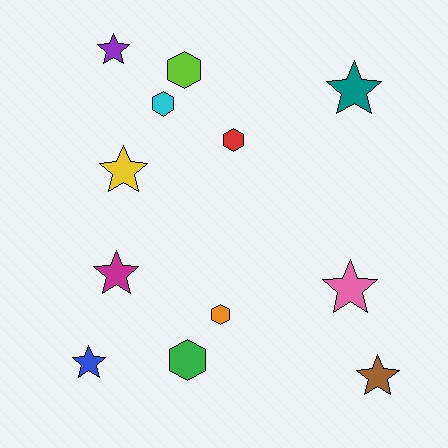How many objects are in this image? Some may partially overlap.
There are 12 objects.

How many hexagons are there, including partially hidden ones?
There are 5 hexagons.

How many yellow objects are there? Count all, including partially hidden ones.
There is 1 yellow object.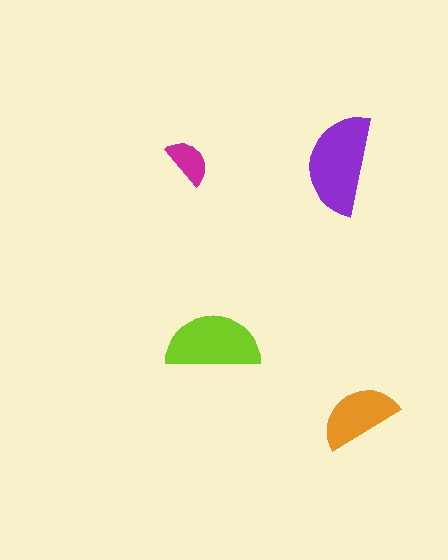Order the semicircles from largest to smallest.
the purple one, the lime one, the orange one, the magenta one.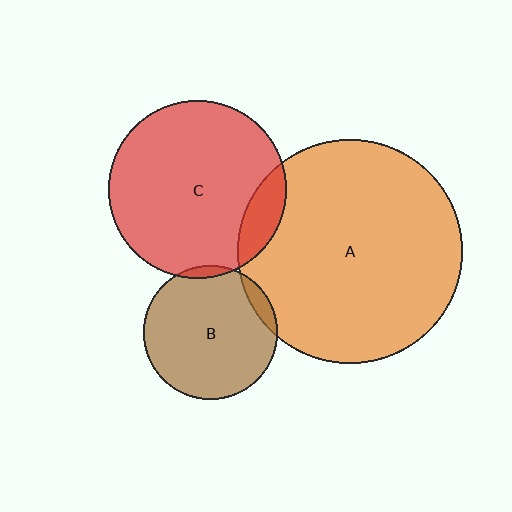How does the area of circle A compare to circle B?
Approximately 2.8 times.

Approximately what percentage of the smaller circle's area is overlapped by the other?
Approximately 10%.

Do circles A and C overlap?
Yes.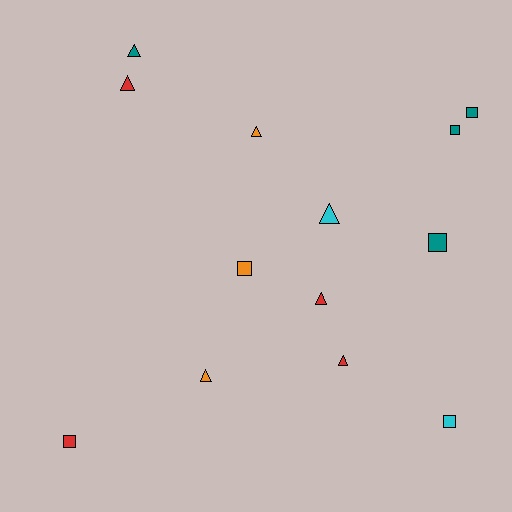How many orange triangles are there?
There are 2 orange triangles.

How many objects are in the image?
There are 13 objects.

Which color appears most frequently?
Teal, with 4 objects.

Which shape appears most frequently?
Triangle, with 7 objects.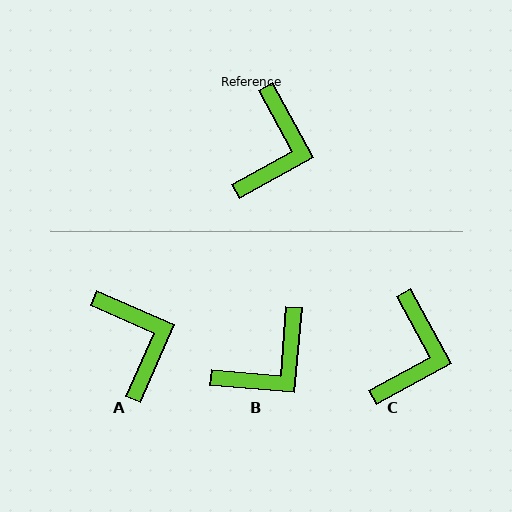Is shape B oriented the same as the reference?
No, it is off by about 34 degrees.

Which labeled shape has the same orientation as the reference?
C.